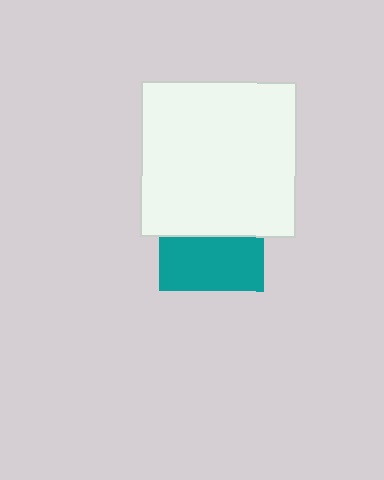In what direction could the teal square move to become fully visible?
The teal square could move down. That would shift it out from behind the white square entirely.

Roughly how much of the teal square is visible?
About half of it is visible (roughly 51%).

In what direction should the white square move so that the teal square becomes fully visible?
The white square should move up. That is the shortest direction to clear the overlap and leave the teal square fully visible.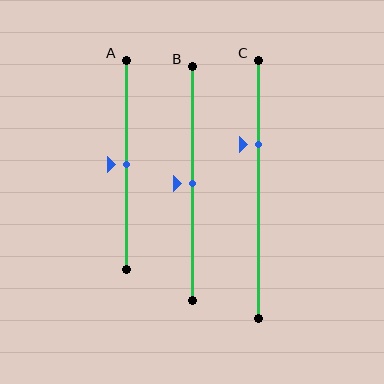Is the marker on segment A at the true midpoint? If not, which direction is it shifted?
Yes, the marker on segment A is at the true midpoint.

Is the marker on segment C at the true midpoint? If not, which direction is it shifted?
No, the marker on segment C is shifted upward by about 17% of the segment length.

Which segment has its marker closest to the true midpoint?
Segment A has its marker closest to the true midpoint.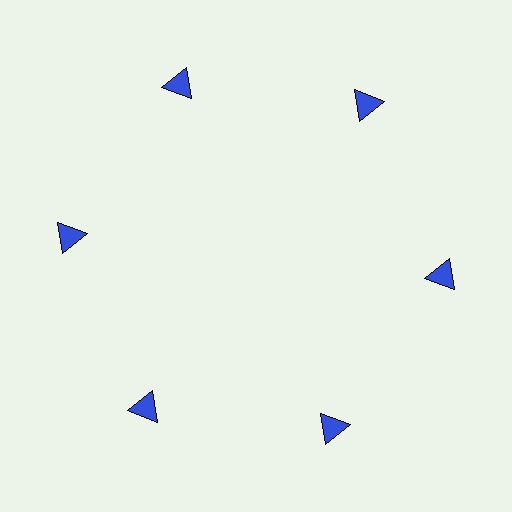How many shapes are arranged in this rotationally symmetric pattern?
There are 6 shapes, arranged in 6 groups of 1.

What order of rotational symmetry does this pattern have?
This pattern has 6-fold rotational symmetry.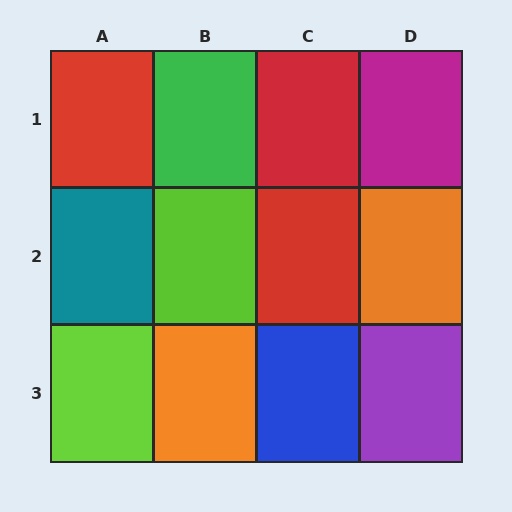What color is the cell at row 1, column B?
Green.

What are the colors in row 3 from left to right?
Lime, orange, blue, purple.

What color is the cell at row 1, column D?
Magenta.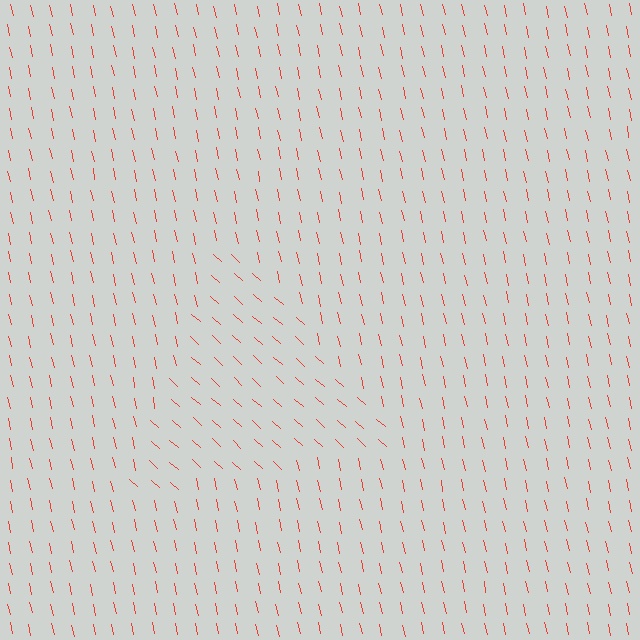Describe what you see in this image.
The image is filled with small red line segments. A triangle region in the image has lines oriented differently from the surrounding lines, creating a visible texture boundary.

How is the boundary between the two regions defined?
The boundary is defined purely by a change in line orientation (approximately 35 degrees difference). All lines are the same color and thickness.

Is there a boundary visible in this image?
Yes, there is a texture boundary formed by a change in line orientation.